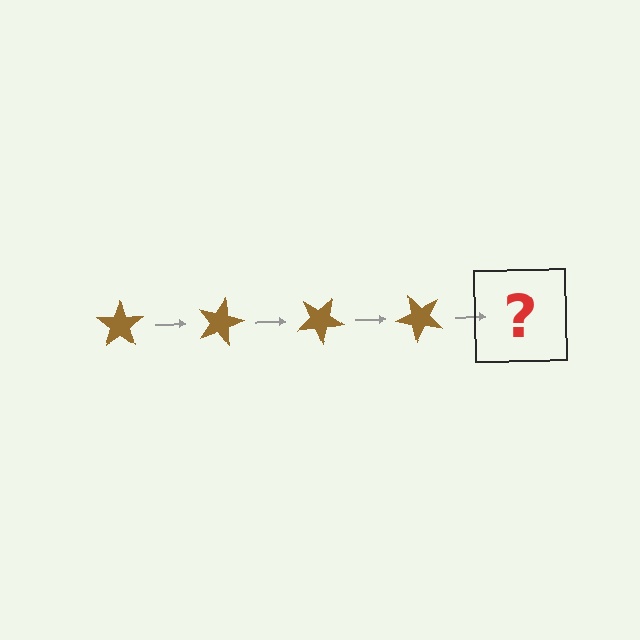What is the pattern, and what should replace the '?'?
The pattern is that the star rotates 15 degrees each step. The '?' should be a brown star rotated 60 degrees.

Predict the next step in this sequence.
The next step is a brown star rotated 60 degrees.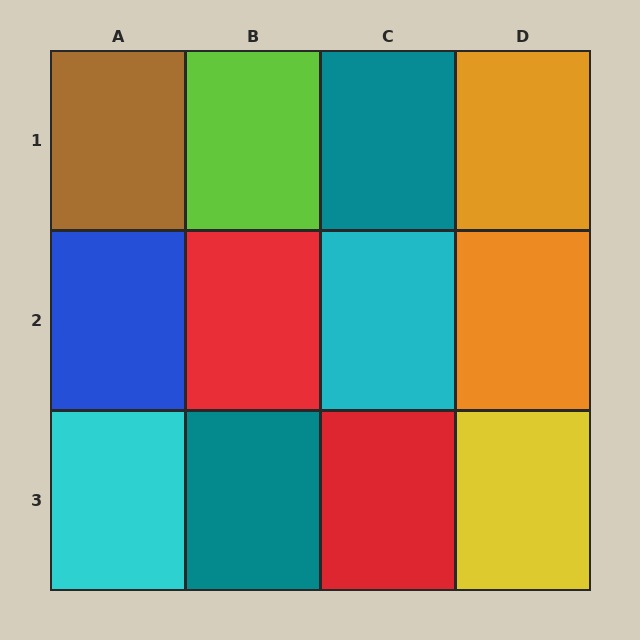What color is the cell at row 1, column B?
Lime.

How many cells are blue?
1 cell is blue.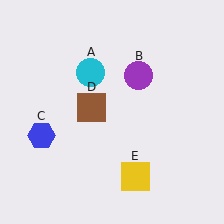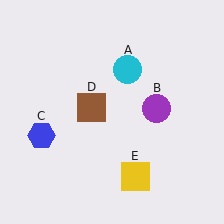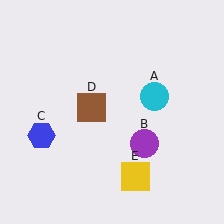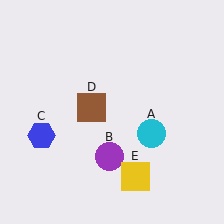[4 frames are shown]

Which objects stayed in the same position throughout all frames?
Blue hexagon (object C) and brown square (object D) and yellow square (object E) remained stationary.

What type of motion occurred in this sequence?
The cyan circle (object A), purple circle (object B) rotated clockwise around the center of the scene.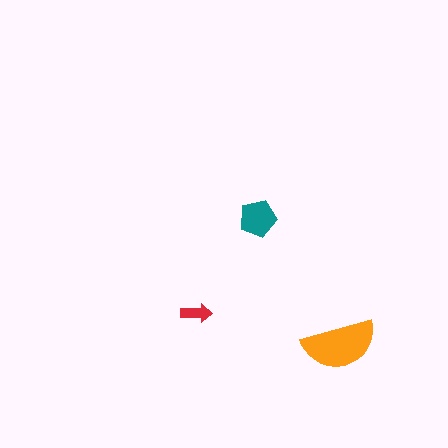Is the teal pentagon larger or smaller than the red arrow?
Larger.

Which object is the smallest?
The red arrow.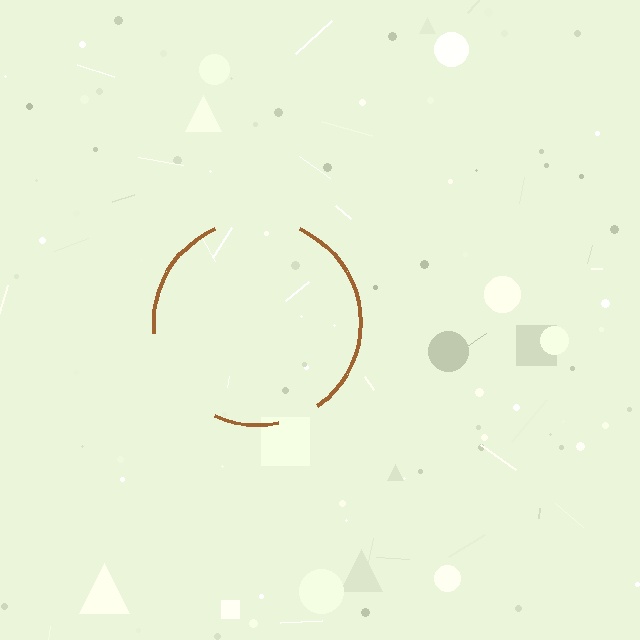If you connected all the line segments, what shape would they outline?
They would outline a circle.